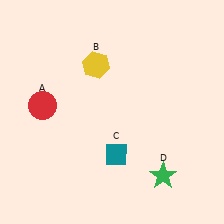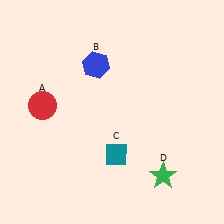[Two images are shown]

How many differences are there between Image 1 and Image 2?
There is 1 difference between the two images.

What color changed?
The hexagon (B) changed from yellow in Image 1 to blue in Image 2.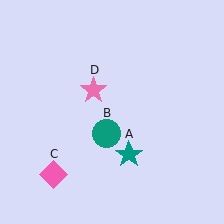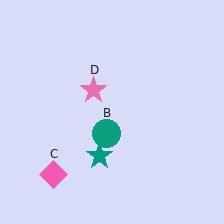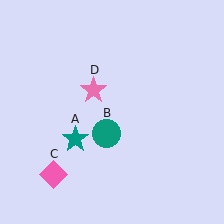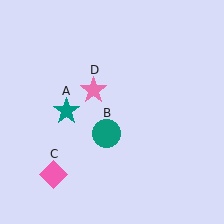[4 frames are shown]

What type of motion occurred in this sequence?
The teal star (object A) rotated clockwise around the center of the scene.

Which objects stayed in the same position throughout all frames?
Teal circle (object B) and pink diamond (object C) and pink star (object D) remained stationary.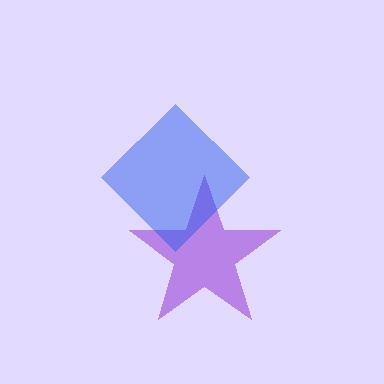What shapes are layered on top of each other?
The layered shapes are: a purple star, a blue diamond.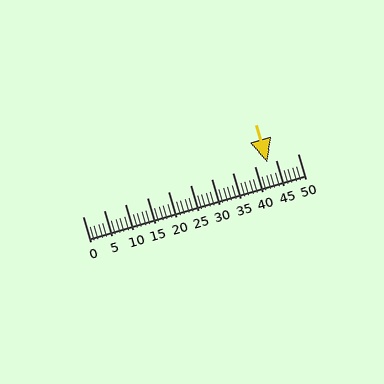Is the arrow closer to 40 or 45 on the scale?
The arrow is closer to 45.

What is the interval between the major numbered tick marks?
The major tick marks are spaced 5 units apart.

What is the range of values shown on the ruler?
The ruler shows values from 0 to 50.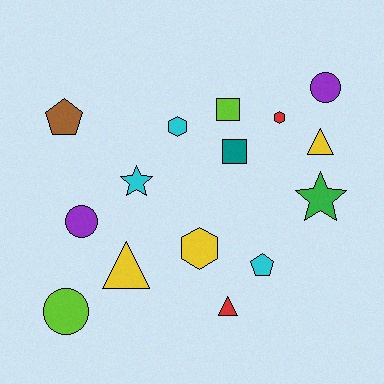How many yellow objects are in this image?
There are 3 yellow objects.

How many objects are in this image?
There are 15 objects.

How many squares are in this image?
There are 2 squares.